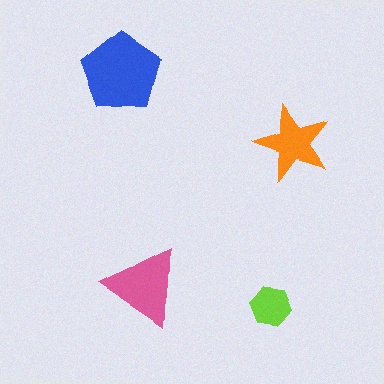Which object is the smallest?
The lime hexagon.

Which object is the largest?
The blue pentagon.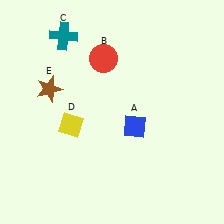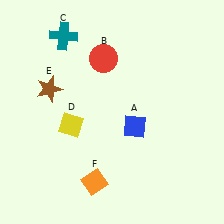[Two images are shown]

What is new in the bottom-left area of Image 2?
An orange diamond (F) was added in the bottom-left area of Image 2.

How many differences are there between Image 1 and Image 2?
There is 1 difference between the two images.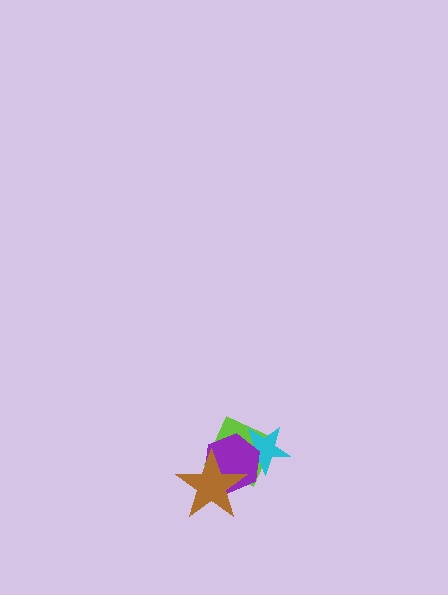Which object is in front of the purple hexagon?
The brown star is in front of the purple hexagon.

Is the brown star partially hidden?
No, no other shape covers it.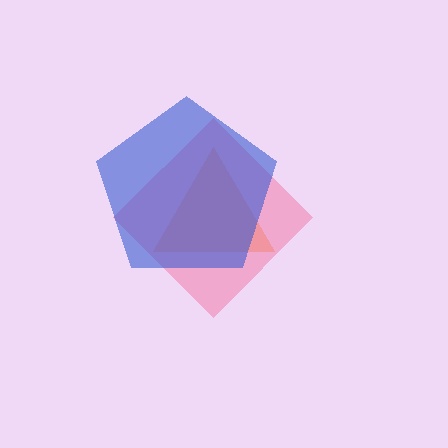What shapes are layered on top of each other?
The layered shapes are: an orange triangle, a pink diamond, a blue pentagon.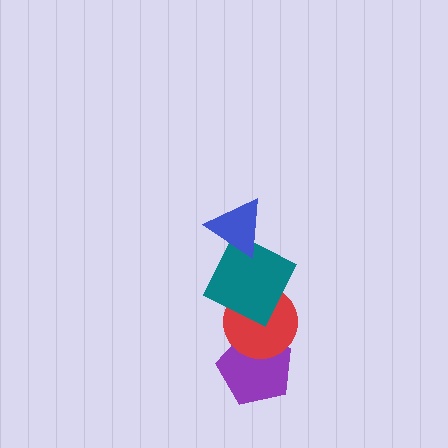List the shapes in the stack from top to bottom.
From top to bottom: the blue triangle, the teal square, the red circle, the purple pentagon.